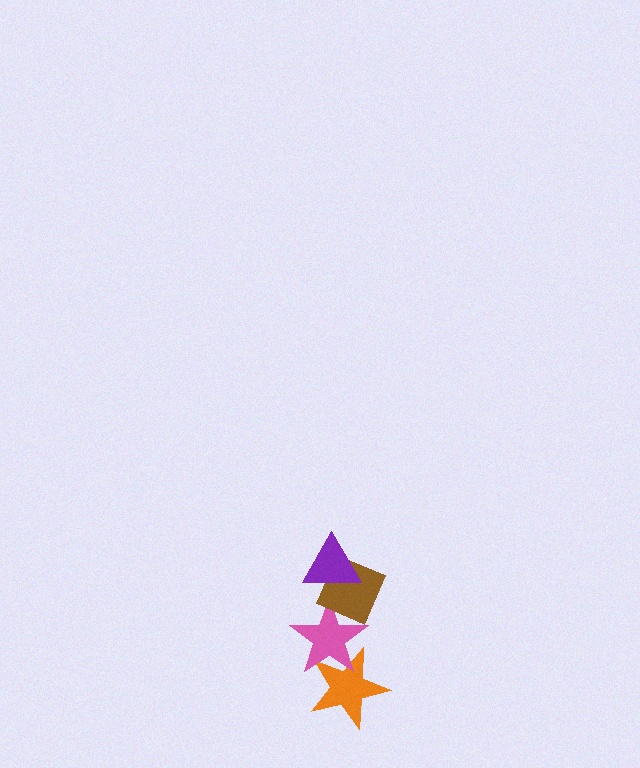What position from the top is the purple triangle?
The purple triangle is 1st from the top.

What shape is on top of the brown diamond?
The purple triangle is on top of the brown diamond.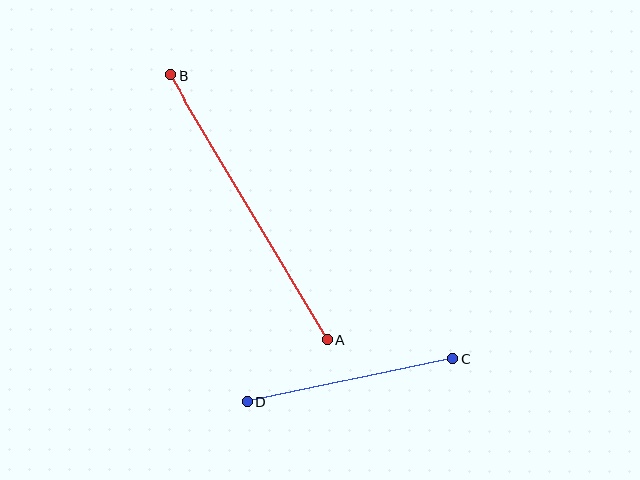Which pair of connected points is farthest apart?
Points A and B are farthest apart.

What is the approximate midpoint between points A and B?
The midpoint is at approximately (249, 208) pixels.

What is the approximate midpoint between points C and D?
The midpoint is at approximately (350, 380) pixels.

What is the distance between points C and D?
The distance is approximately 209 pixels.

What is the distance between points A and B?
The distance is approximately 307 pixels.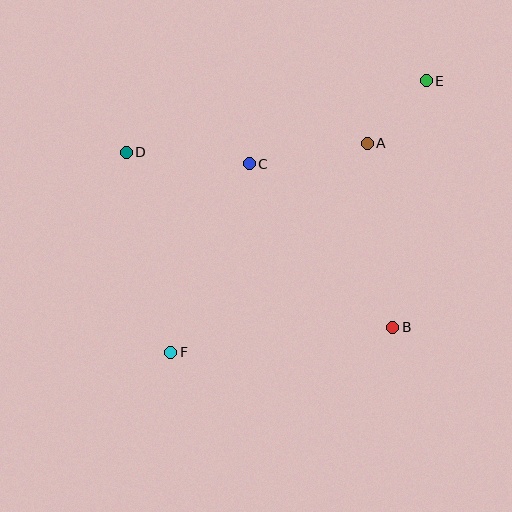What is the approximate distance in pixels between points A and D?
The distance between A and D is approximately 241 pixels.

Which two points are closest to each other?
Points A and E are closest to each other.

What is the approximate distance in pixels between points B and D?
The distance between B and D is approximately 319 pixels.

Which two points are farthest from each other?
Points E and F are farthest from each other.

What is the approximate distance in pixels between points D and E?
The distance between D and E is approximately 308 pixels.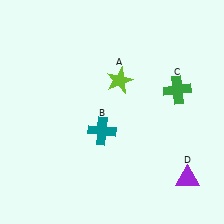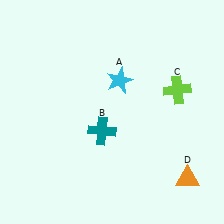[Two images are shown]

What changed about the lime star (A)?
In Image 1, A is lime. In Image 2, it changed to cyan.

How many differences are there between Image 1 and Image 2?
There are 3 differences between the two images.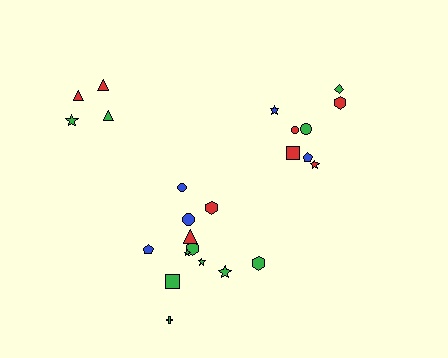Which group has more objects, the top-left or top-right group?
The top-right group.